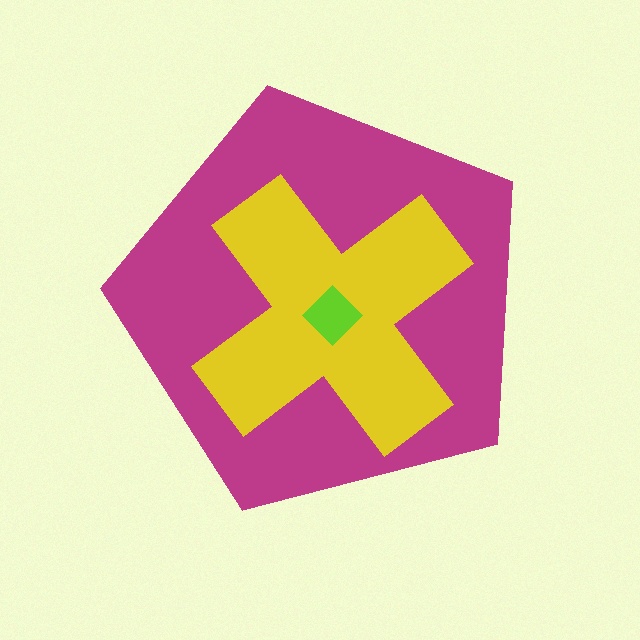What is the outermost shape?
The magenta pentagon.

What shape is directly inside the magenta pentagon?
The yellow cross.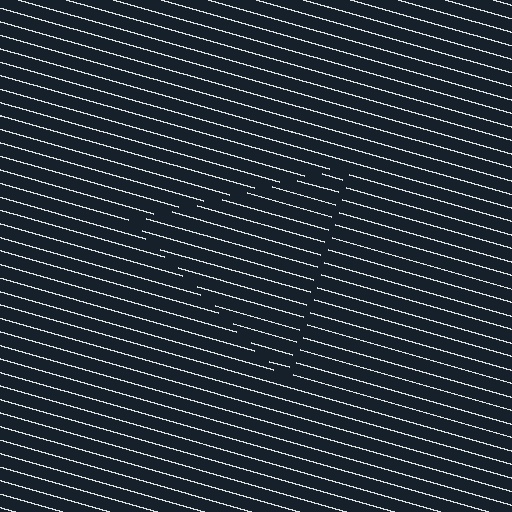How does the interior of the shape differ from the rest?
The interior of the shape contains the same grating, shifted by half a period — the contour is defined by the phase discontinuity where line-ends from the inner and outer gratings abut.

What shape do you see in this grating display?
An illusory triangle. The interior of the shape contains the same grating, shifted by half a period — the contour is defined by the phase discontinuity where line-ends from the inner and outer gratings abut.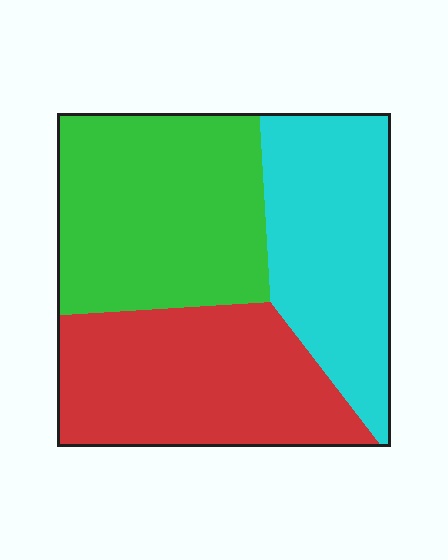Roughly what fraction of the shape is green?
Green takes up about three eighths (3/8) of the shape.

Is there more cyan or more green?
Green.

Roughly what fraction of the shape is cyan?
Cyan covers around 30% of the shape.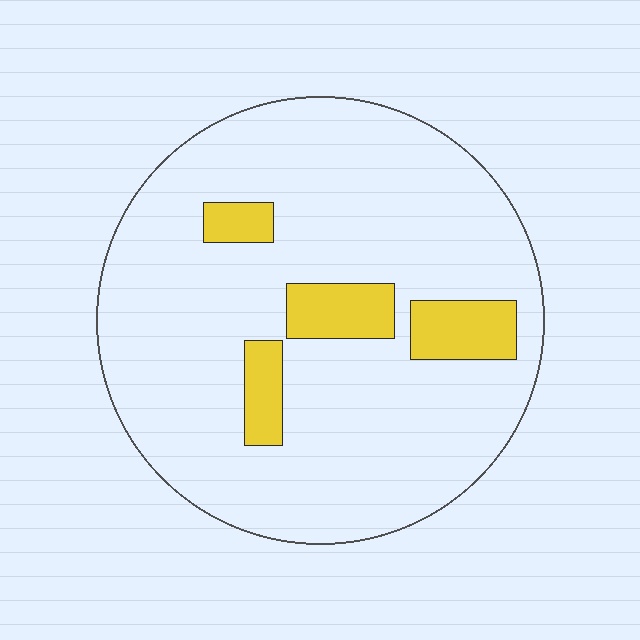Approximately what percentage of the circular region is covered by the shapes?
Approximately 10%.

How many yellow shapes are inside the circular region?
4.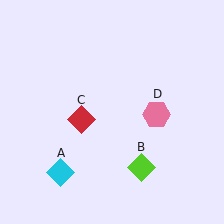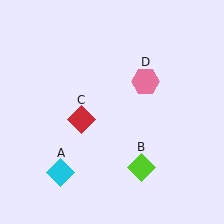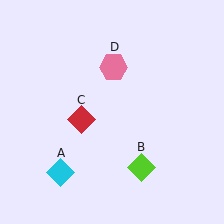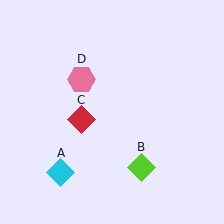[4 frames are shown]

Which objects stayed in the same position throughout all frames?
Cyan diamond (object A) and lime diamond (object B) and red diamond (object C) remained stationary.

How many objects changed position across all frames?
1 object changed position: pink hexagon (object D).